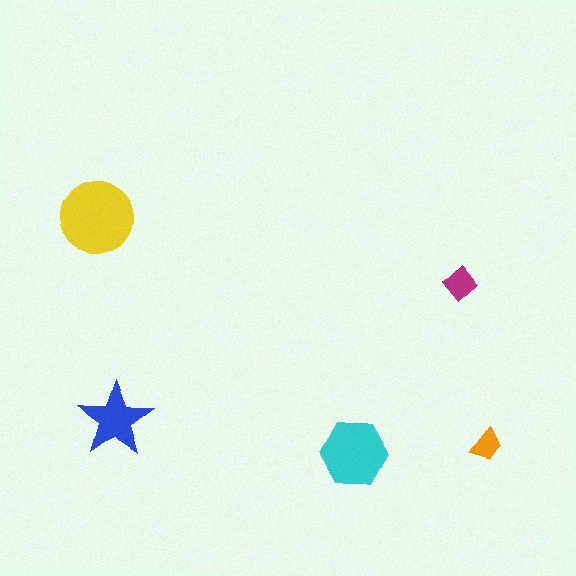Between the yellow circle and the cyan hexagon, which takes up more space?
The yellow circle.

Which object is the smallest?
The orange trapezoid.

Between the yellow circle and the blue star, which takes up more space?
The yellow circle.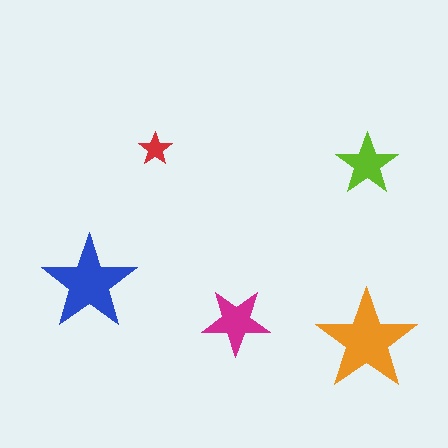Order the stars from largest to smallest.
the orange one, the blue one, the magenta one, the lime one, the red one.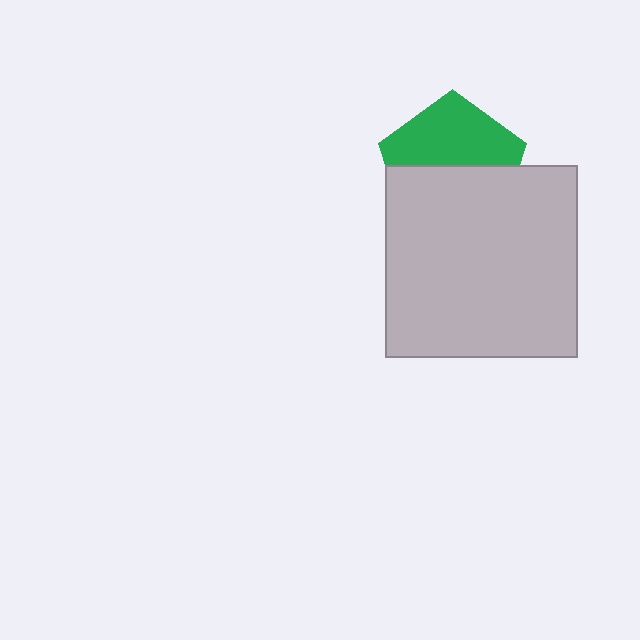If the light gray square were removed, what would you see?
You would see the complete green pentagon.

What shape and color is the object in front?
The object in front is a light gray square.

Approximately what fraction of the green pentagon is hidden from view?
Roughly 51% of the green pentagon is hidden behind the light gray square.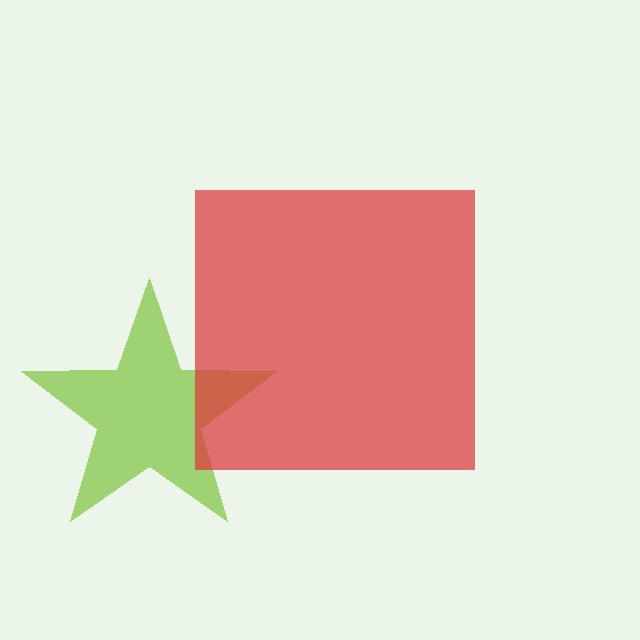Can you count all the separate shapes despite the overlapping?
Yes, there are 2 separate shapes.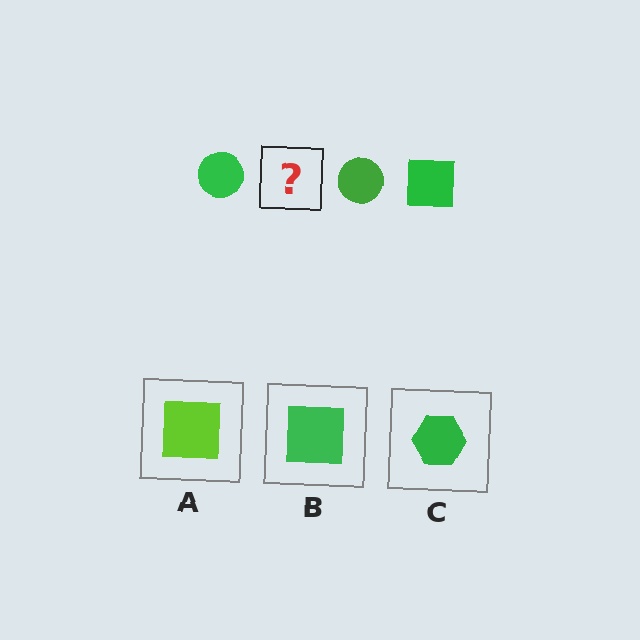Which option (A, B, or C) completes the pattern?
B.